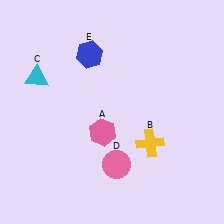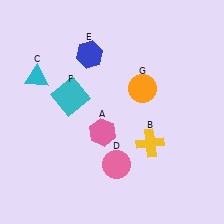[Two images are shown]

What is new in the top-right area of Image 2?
An orange circle (G) was added in the top-right area of Image 2.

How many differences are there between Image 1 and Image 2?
There are 2 differences between the two images.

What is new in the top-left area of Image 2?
A cyan square (F) was added in the top-left area of Image 2.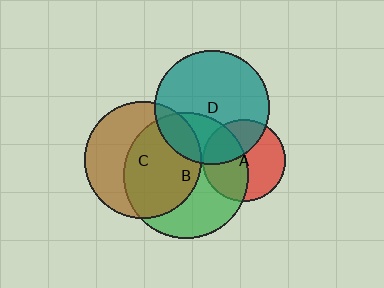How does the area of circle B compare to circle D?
Approximately 1.2 times.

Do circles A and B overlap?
Yes.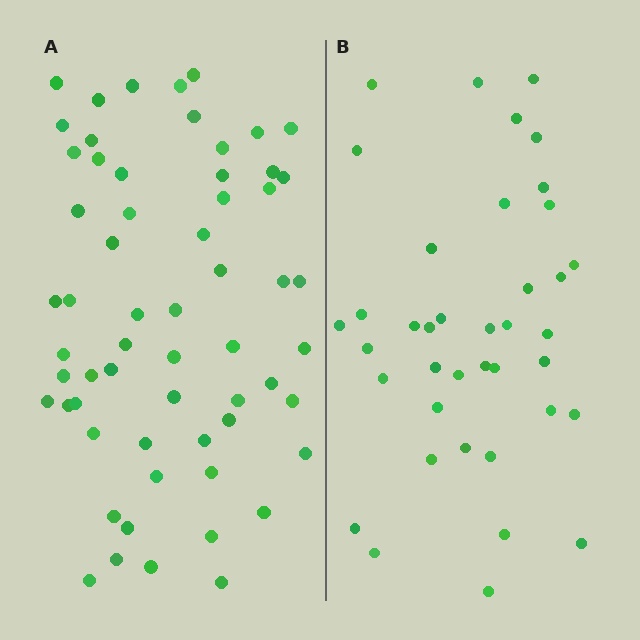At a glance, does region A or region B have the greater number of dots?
Region A (the left region) has more dots.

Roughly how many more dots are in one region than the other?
Region A has approximately 20 more dots than region B.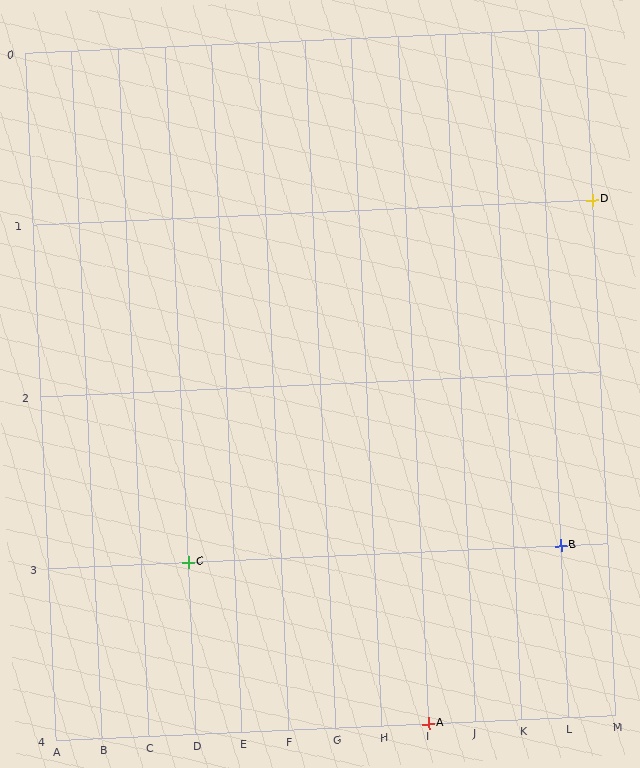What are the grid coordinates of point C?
Point C is at grid coordinates (D, 3).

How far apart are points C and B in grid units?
Points C and B are 8 columns apart.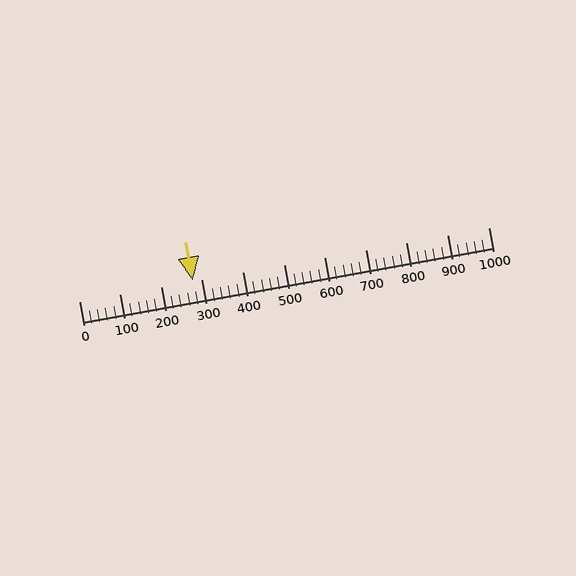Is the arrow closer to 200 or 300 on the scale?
The arrow is closer to 300.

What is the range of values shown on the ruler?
The ruler shows values from 0 to 1000.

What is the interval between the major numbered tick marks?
The major tick marks are spaced 100 units apart.